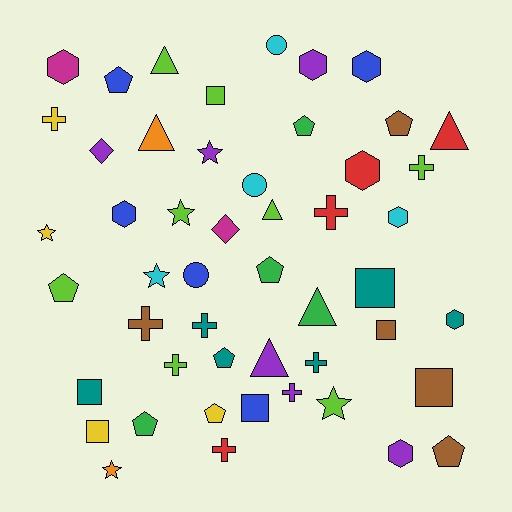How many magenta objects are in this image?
There are 2 magenta objects.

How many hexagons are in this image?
There are 8 hexagons.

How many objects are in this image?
There are 50 objects.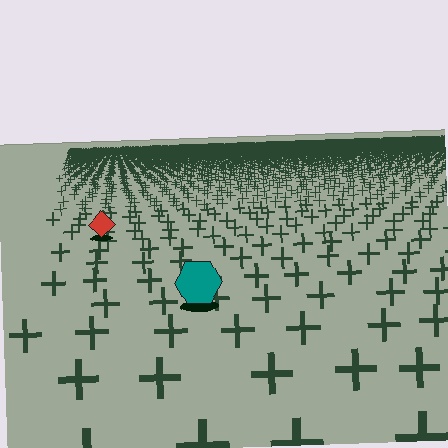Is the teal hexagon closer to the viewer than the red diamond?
Yes. The teal hexagon is closer — you can tell from the texture gradient: the ground texture is coarser near it.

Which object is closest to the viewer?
The teal hexagon is closest. The texture marks near it are larger and more spread out.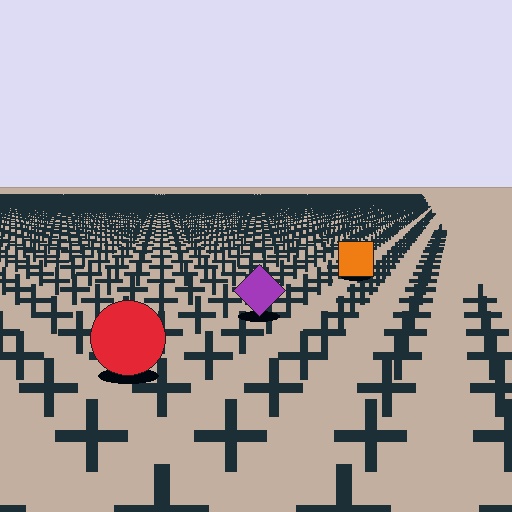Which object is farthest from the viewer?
The orange square is farthest from the viewer. It appears smaller and the ground texture around it is denser.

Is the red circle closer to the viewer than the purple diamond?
Yes. The red circle is closer — you can tell from the texture gradient: the ground texture is coarser near it.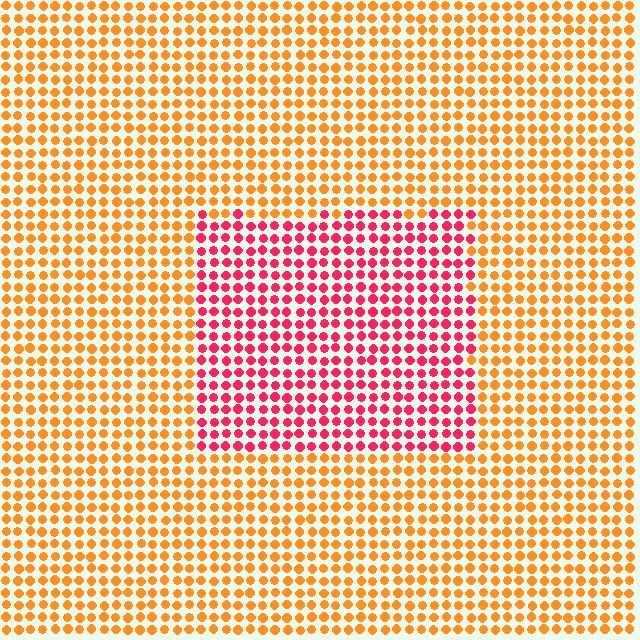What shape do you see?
I see a rectangle.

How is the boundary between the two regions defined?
The boundary is defined purely by a slight shift in hue (about 47 degrees). Spacing, size, and orientation are identical on both sides.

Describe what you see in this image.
The image is filled with small orange elements in a uniform arrangement. A rectangle-shaped region is visible where the elements are tinted to a slightly different hue, forming a subtle color boundary.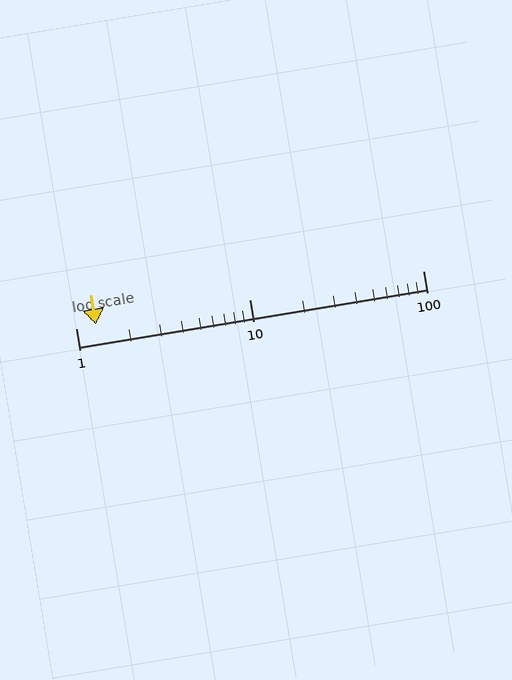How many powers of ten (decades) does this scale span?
The scale spans 2 decades, from 1 to 100.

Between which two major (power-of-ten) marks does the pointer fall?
The pointer is between 1 and 10.